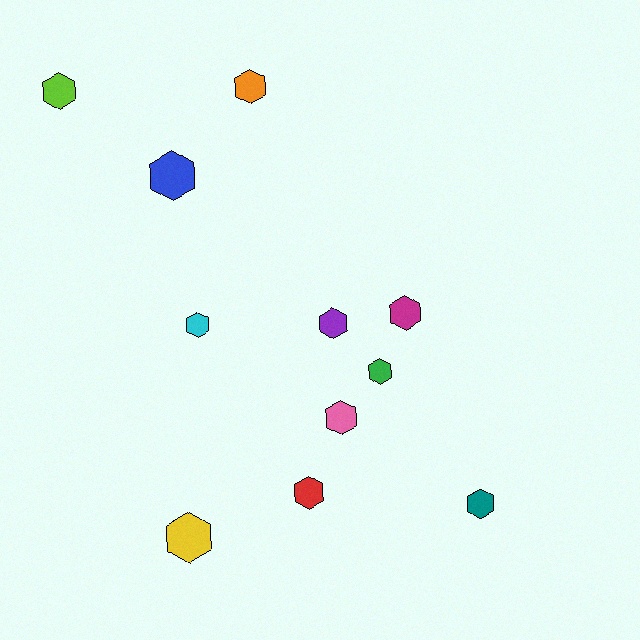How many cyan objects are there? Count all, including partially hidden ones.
There is 1 cyan object.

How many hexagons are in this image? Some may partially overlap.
There are 11 hexagons.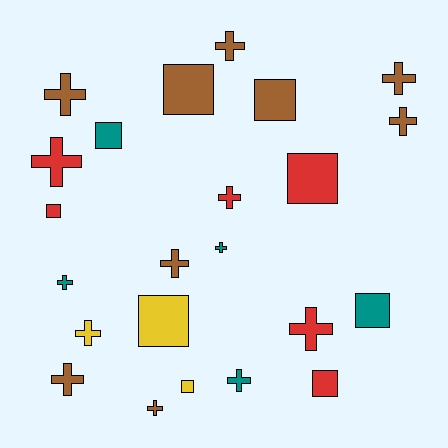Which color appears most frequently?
Brown, with 9 objects.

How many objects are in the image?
There are 23 objects.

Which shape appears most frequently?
Cross, with 14 objects.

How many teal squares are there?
There are 2 teal squares.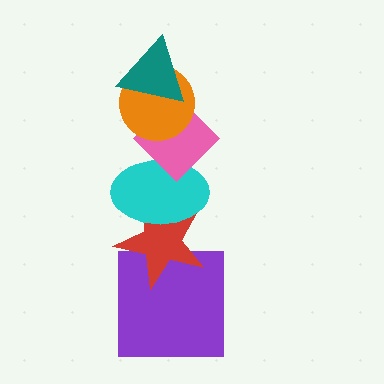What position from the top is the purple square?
The purple square is 6th from the top.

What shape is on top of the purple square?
The red star is on top of the purple square.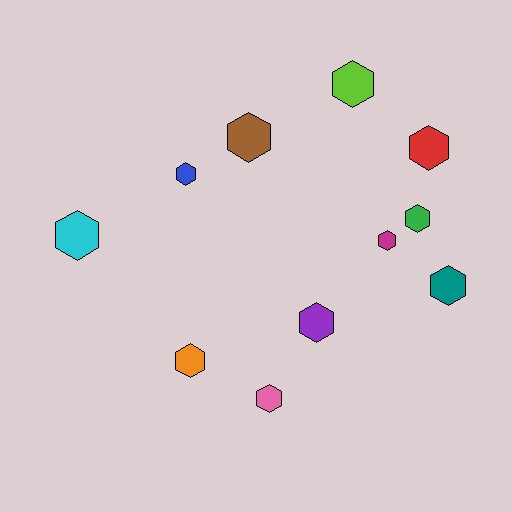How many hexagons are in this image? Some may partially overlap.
There are 11 hexagons.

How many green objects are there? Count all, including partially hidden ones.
There is 1 green object.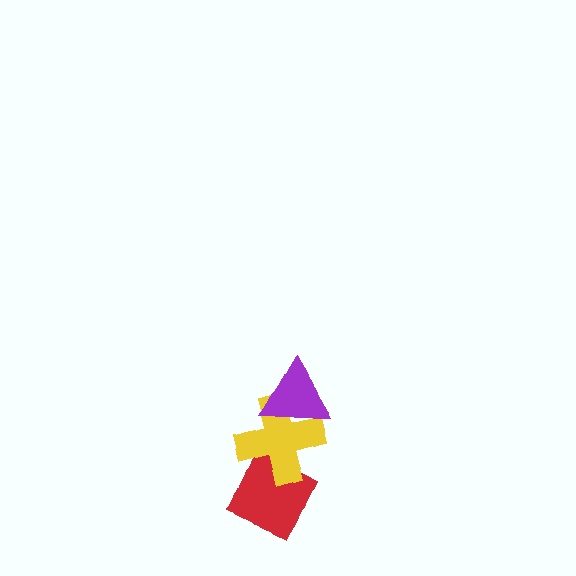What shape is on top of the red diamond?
The yellow cross is on top of the red diamond.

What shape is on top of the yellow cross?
The purple triangle is on top of the yellow cross.